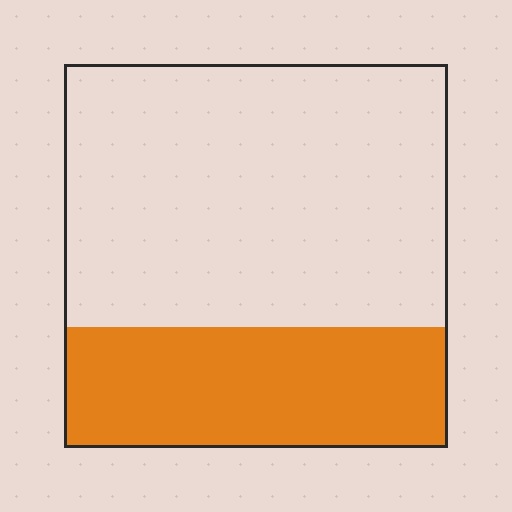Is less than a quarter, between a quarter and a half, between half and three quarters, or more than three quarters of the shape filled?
Between a quarter and a half.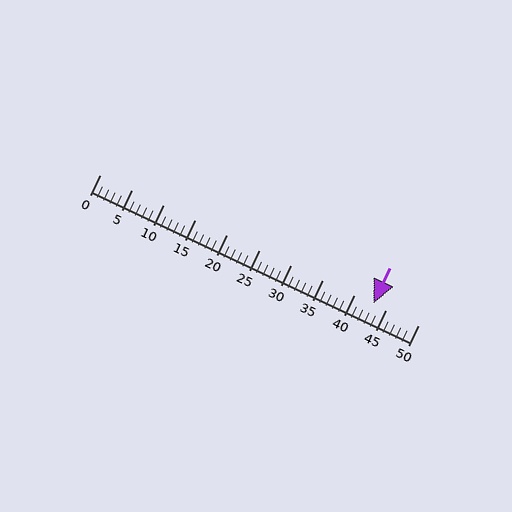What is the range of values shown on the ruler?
The ruler shows values from 0 to 50.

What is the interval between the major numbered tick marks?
The major tick marks are spaced 5 units apart.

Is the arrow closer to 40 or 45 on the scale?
The arrow is closer to 45.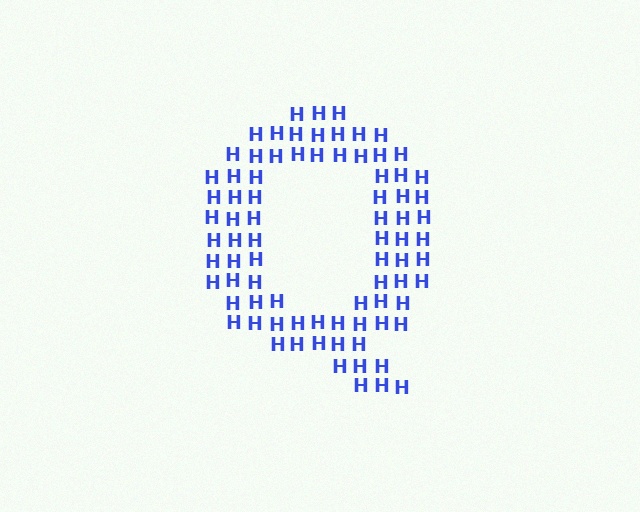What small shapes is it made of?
It is made of small letter H's.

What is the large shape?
The large shape is the letter Q.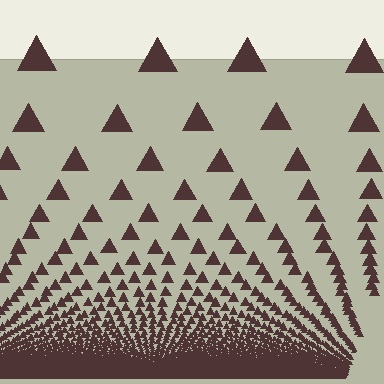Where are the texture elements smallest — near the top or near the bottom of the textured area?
Near the bottom.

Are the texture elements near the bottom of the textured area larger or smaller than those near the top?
Smaller. The gradient is inverted — elements near the bottom are smaller and denser.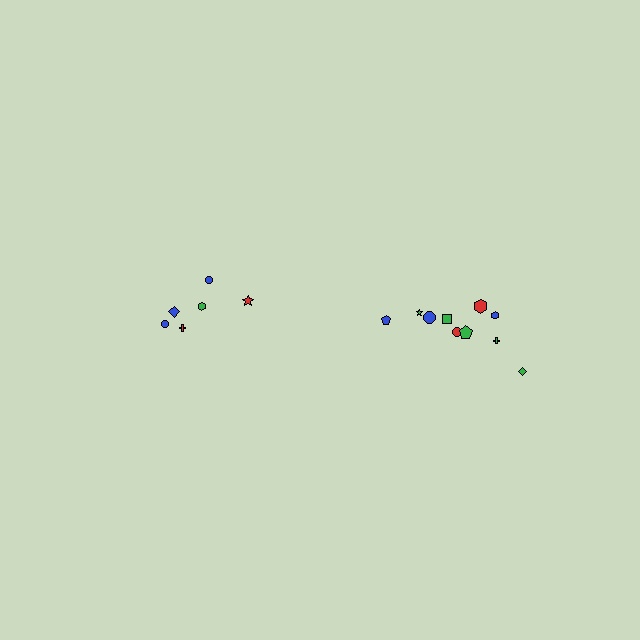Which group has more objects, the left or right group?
The right group.